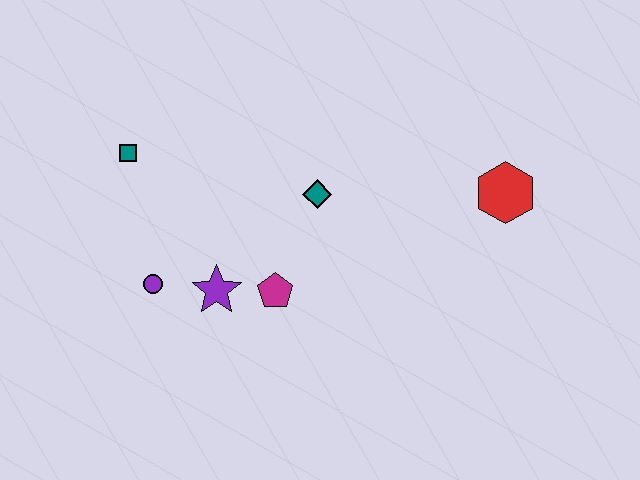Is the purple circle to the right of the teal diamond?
No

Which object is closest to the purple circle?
The purple star is closest to the purple circle.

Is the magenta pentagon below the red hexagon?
Yes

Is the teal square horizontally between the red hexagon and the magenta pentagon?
No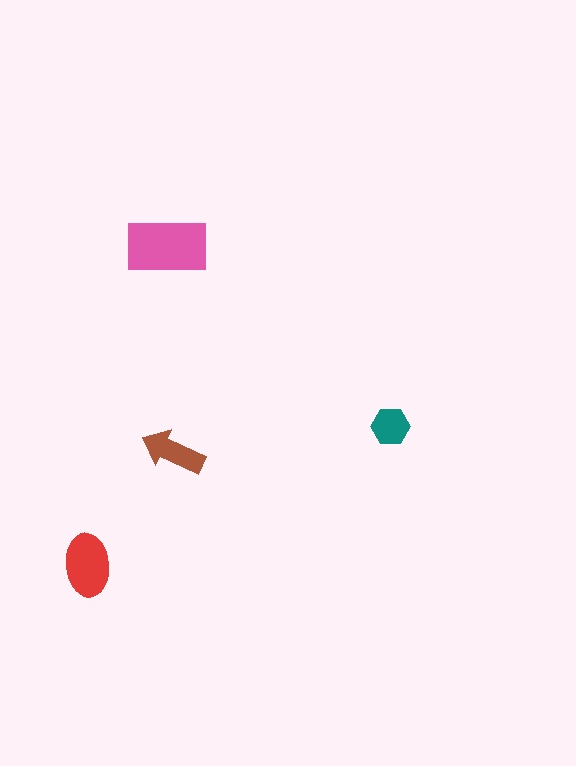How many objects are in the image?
There are 4 objects in the image.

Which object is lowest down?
The red ellipse is bottommost.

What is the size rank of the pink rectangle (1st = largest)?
1st.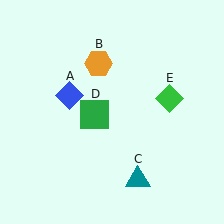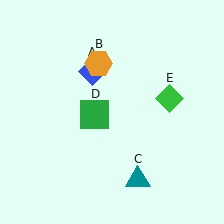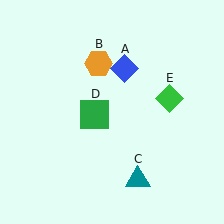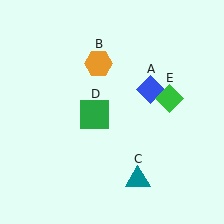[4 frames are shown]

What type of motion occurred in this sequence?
The blue diamond (object A) rotated clockwise around the center of the scene.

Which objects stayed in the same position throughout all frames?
Orange hexagon (object B) and teal triangle (object C) and green square (object D) and green diamond (object E) remained stationary.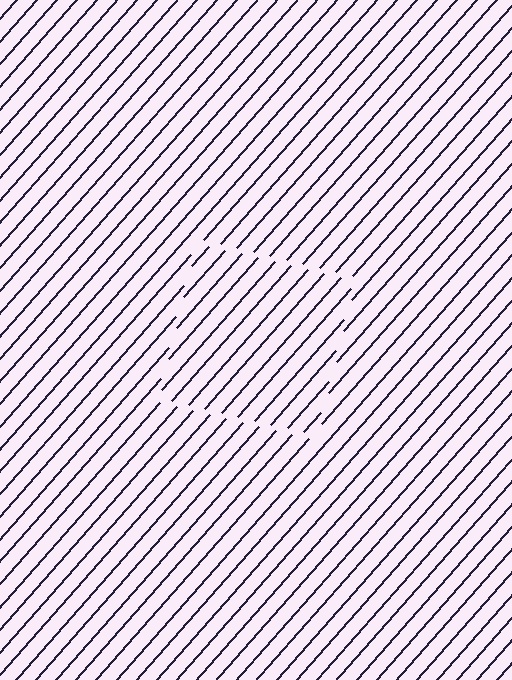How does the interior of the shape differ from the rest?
The interior of the shape contains the same grating, shifted by half a period — the contour is defined by the phase discontinuity where line-ends from the inner and outer gratings abut.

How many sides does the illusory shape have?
4 sides — the line-ends trace a square.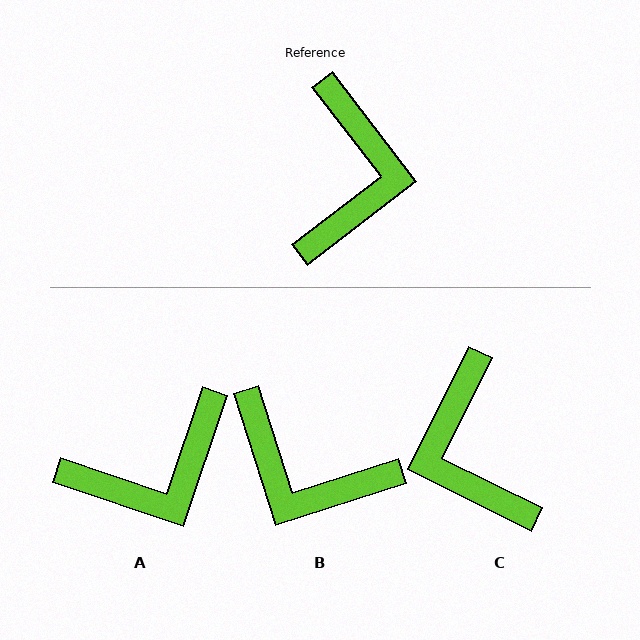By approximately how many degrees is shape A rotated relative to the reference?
Approximately 56 degrees clockwise.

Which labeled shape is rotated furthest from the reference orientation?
C, about 154 degrees away.